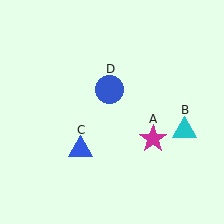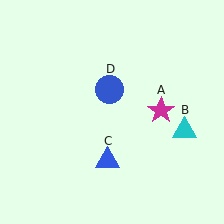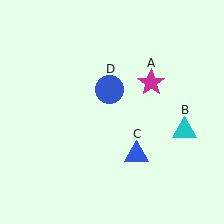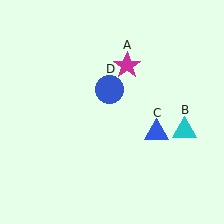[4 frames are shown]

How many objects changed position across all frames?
2 objects changed position: magenta star (object A), blue triangle (object C).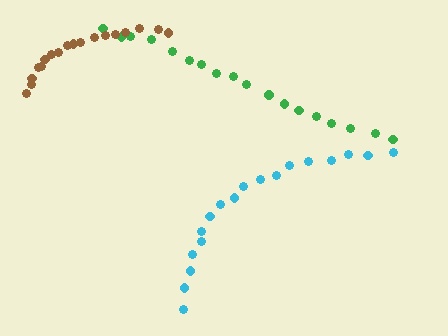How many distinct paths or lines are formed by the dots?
There are 3 distinct paths.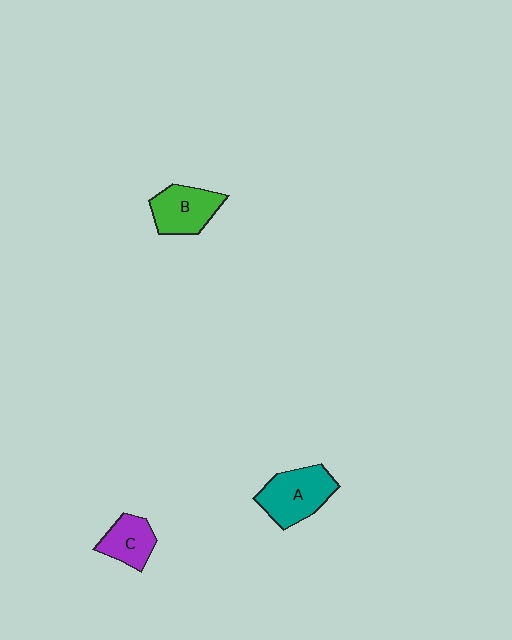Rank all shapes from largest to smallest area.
From largest to smallest: A (teal), B (green), C (purple).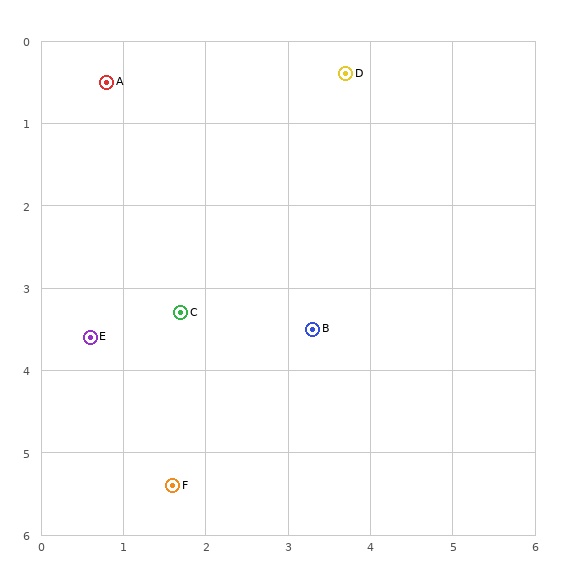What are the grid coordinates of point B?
Point B is at approximately (3.3, 3.5).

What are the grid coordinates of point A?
Point A is at approximately (0.8, 0.5).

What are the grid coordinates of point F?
Point F is at approximately (1.6, 5.4).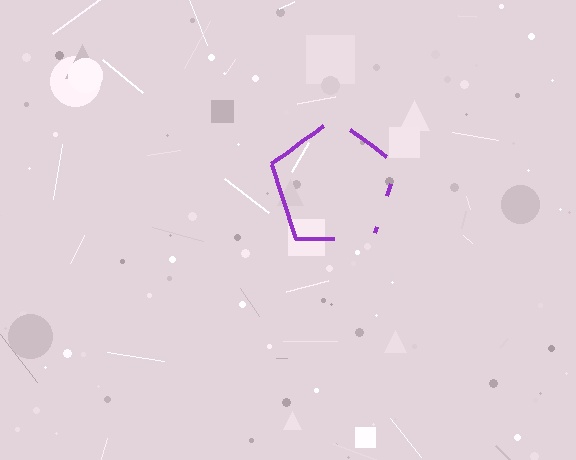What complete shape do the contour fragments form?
The contour fragments form a pentagon.